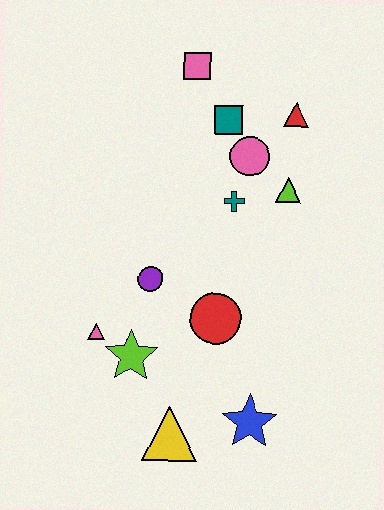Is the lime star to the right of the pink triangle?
Yes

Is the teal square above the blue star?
Yes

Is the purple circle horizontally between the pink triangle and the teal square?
Yes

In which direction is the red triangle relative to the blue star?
The red triangle is above the blue star.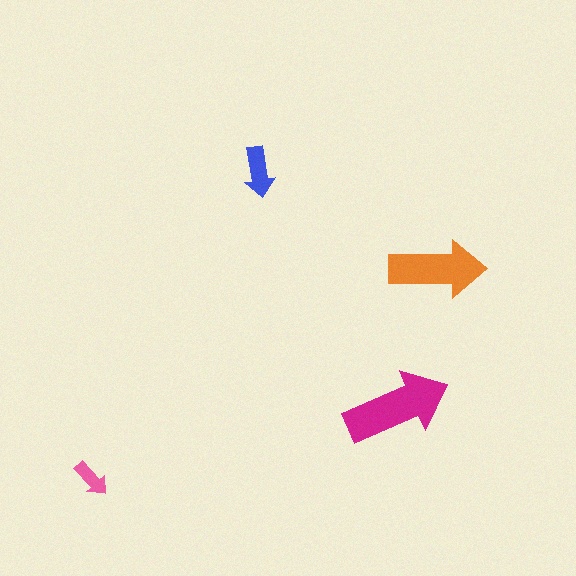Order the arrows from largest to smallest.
the magenta one, the orange one, the blue one, the pink one.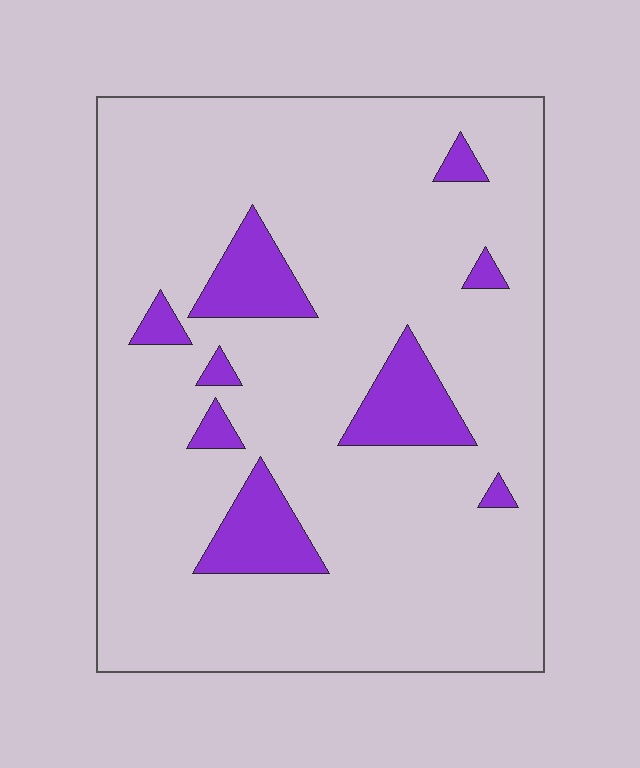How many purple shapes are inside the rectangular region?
9.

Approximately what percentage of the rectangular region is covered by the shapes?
Approximately 10%.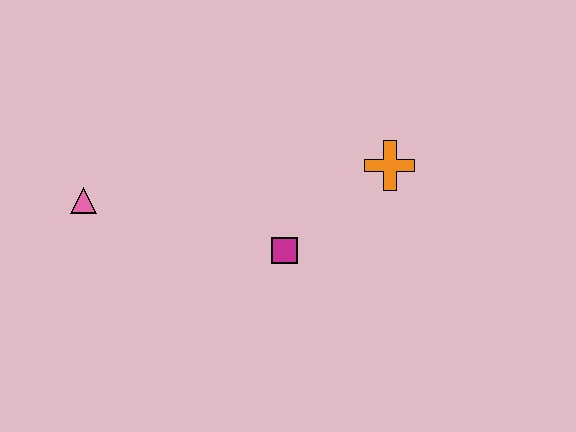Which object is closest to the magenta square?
The orange cross is closest to the magenta square.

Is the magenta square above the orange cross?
No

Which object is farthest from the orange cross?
The pink triangle is farthest from the orange cross.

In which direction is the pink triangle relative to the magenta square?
The pink triangle is to the left of the magenta square.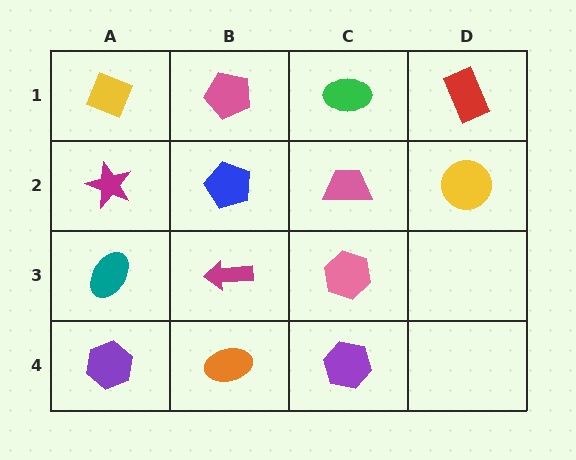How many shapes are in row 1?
4 shapes.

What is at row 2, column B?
A blue pentagon.